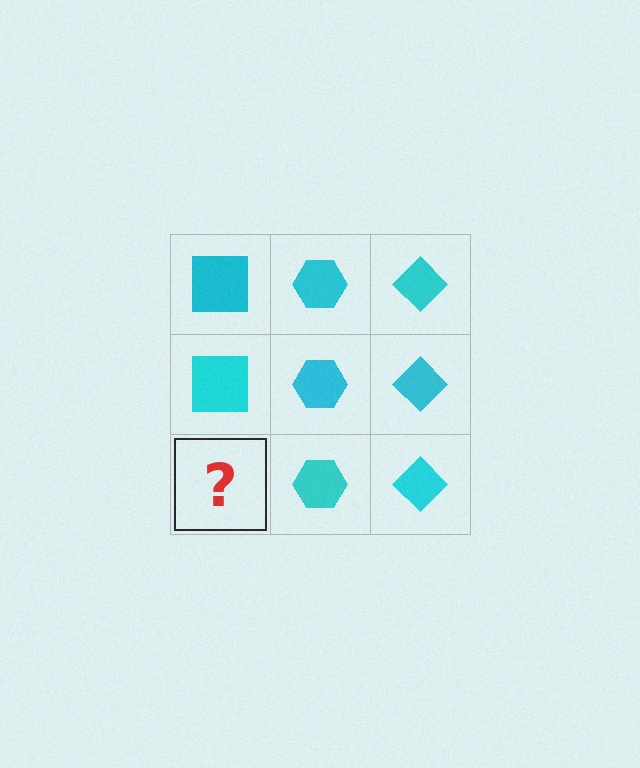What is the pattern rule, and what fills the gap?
The rule is that each column has a consistent shape. The gap should be filled with a cyan square.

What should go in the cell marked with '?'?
The missing cell should contain a cyan square.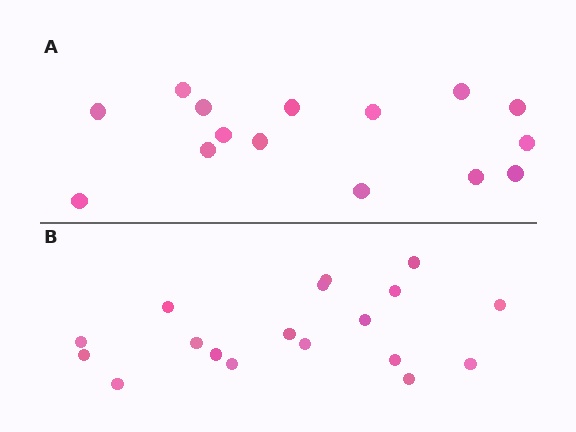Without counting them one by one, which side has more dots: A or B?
Region B (the bottom region) has more dots.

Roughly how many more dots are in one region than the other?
Region B has just a few more — roughly 2 or 3 more dots than region A.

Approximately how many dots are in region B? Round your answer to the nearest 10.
About 20 dots. (The exact count is 18, which rounds to 20.)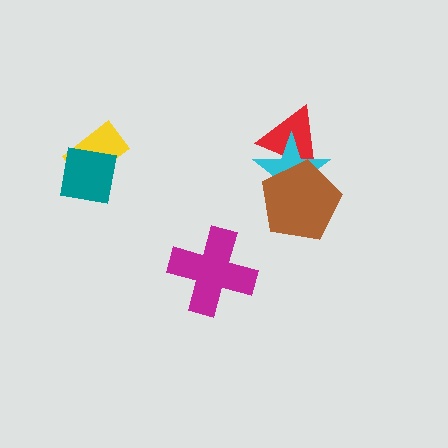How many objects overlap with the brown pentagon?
2 objects overlap with the brown pentagon.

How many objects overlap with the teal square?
1 object overlaps with the teal square.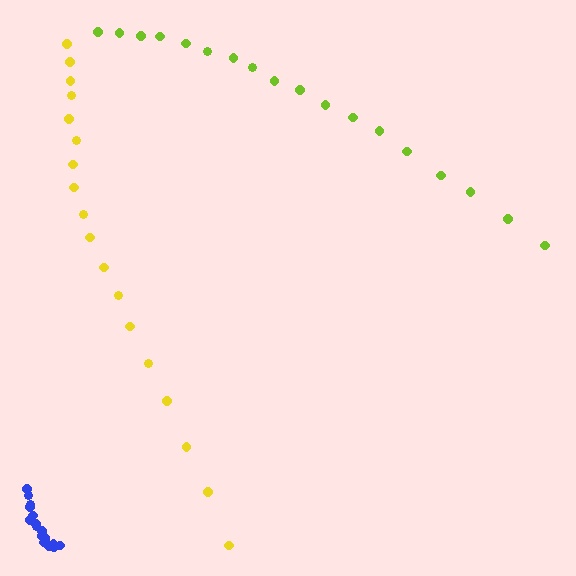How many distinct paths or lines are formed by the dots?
There are 3 distinct paths.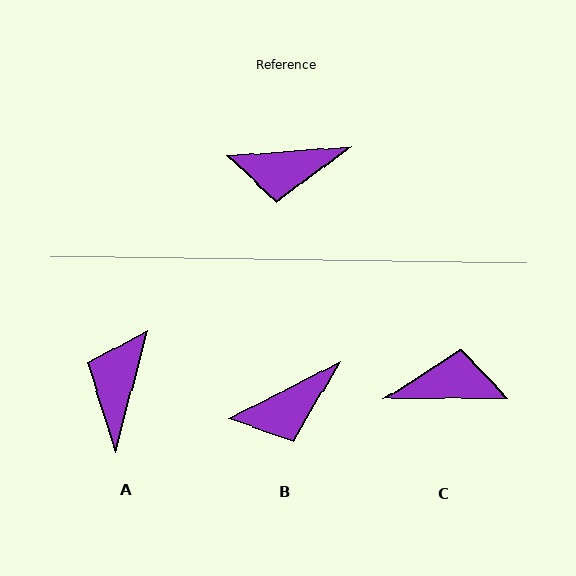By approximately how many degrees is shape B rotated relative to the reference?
Approximately 23 degrees counter-clockwise.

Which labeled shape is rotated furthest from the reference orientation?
C, about 176 degrees away.